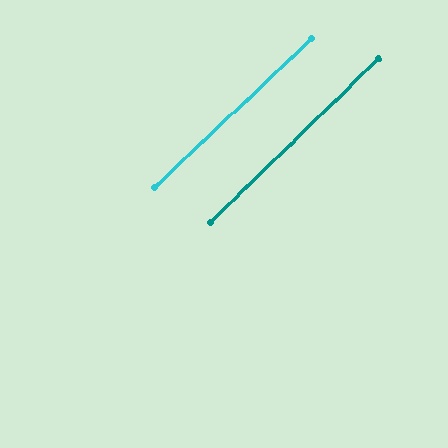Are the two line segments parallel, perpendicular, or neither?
Parallel — their directions differ by only 0.5°.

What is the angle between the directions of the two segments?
Approximately 1 degree.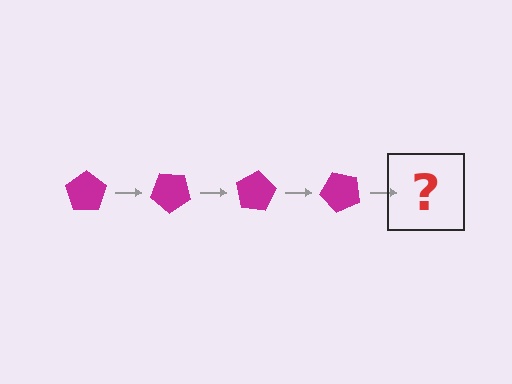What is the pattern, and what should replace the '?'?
The pattern is that the pentagon rotates 40 degrees each step. The '?' should be a magenta pentagon rotated 160 degrees.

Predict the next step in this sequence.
The next step is a magenta pentagon rotated 160 degrees.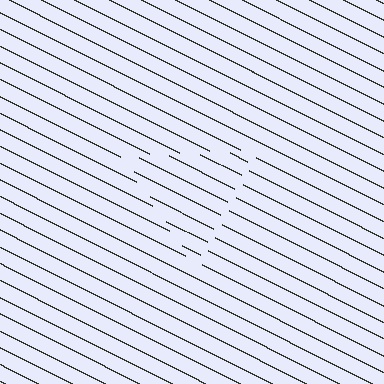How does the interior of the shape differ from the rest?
The interior of the shape contains the same grating, shifted by half a period — the contour is defined by the phase discontinuity where line-ends from the inner and outer gratings abut.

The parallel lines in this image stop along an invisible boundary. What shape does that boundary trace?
An illusory triangle. The interior of the shape contains the same grating, shifted by half a period — the contour is defined by the phase discontinuity where line-ends from the inner and outer gratings abut.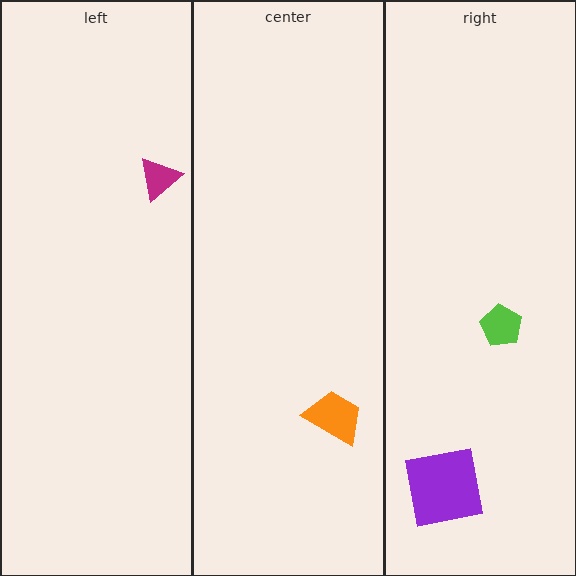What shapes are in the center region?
The orange trapezoid.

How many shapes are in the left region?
1.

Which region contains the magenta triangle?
The left region.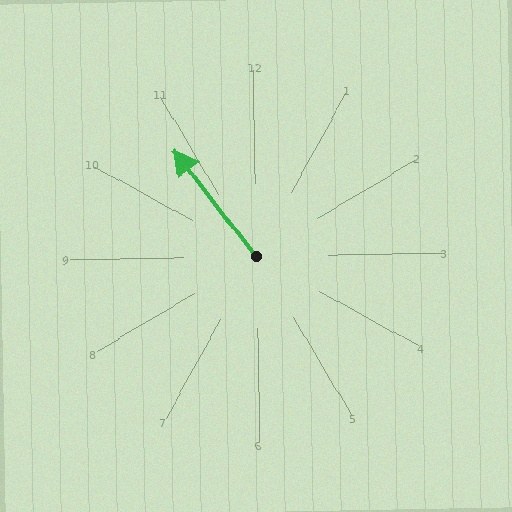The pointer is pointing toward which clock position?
Roughly 11 o'clock.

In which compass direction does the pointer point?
Northwest.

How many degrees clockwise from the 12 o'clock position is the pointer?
Approximately 323 degrees.